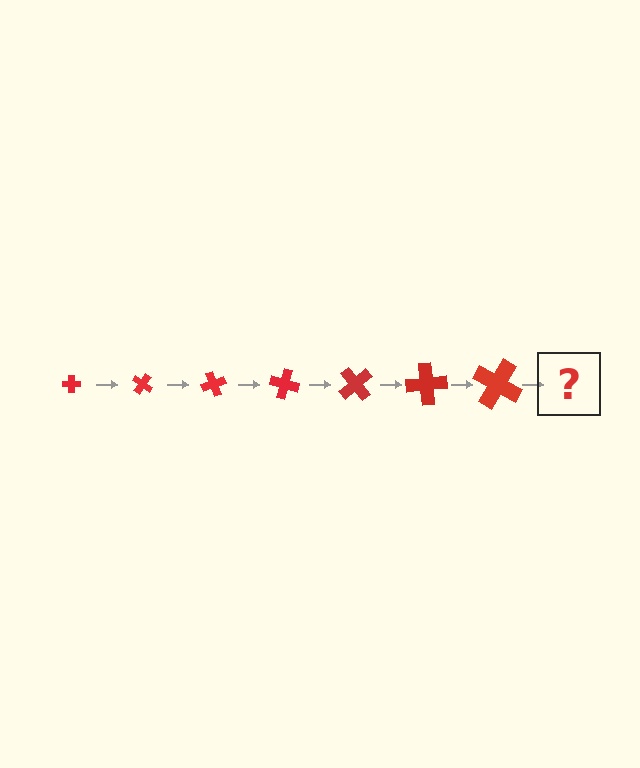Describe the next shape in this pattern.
It should be a cross, larger than the previous one and rotated 245 degrees from the start.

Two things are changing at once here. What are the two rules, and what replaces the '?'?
The two rules are that the cross grows larger each step and it rotates 35 degrees each step. The '?' should be a cross, larger than the previous one and rotated 245 degrees from the start.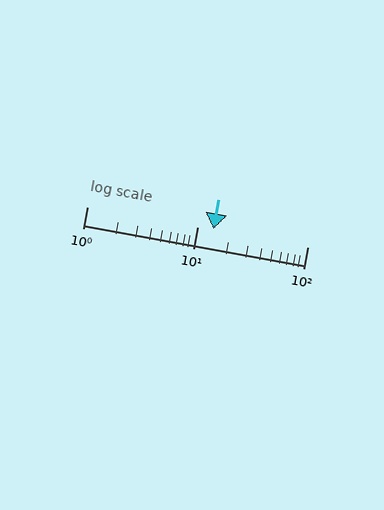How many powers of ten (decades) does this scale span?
The scale spans 2 decades, from 1 to 100.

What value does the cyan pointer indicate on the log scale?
The pointer indicates approximately 14.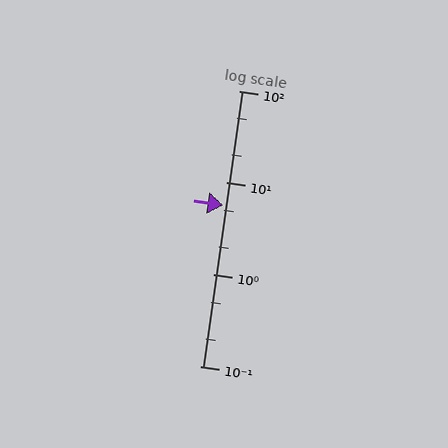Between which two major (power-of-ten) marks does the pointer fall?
The pointer is between 1 and 10.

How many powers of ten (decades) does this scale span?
The scale spans 3 decades, from 0.1 to 100.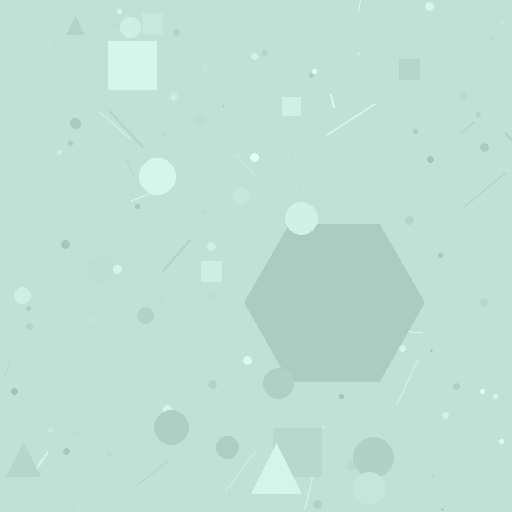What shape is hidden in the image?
A hexagon is hidden in the image.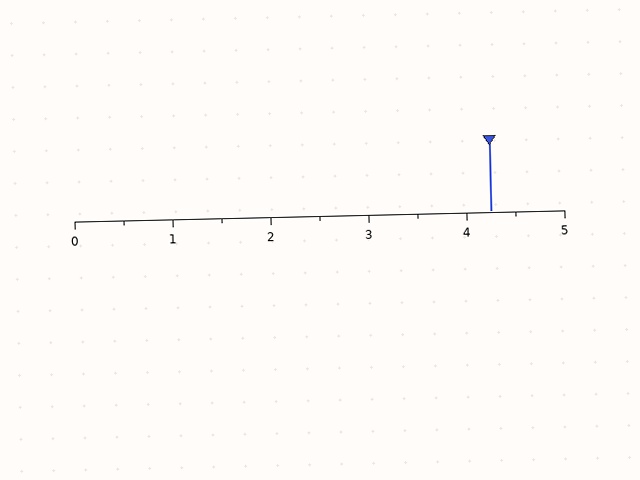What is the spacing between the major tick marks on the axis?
The major ticks are spaced 1 apart.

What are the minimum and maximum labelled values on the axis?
The axis runs from 0 to 5.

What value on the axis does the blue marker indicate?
The marker indicates approximately 4.2.